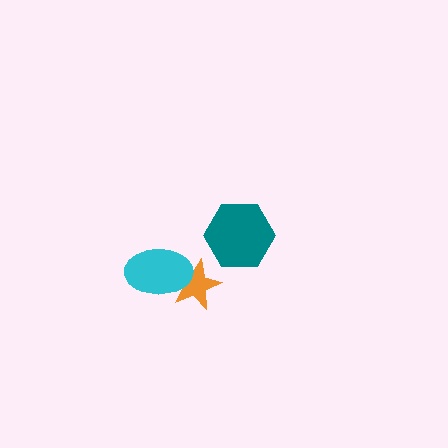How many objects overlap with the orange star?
1 object overlaps with the orange star.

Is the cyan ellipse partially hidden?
No, no other shape covers it.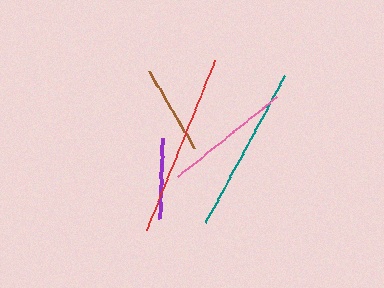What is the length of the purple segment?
The purple segment is approximately 80 pixels long.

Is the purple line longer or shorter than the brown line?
The brown line is longer than the purple line.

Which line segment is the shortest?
The purple line is the shortest at approximately 80 pixels.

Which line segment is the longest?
The red line is the longest at approximately 182 pixels.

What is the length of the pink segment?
The pink segment is approximately 127 pixels long.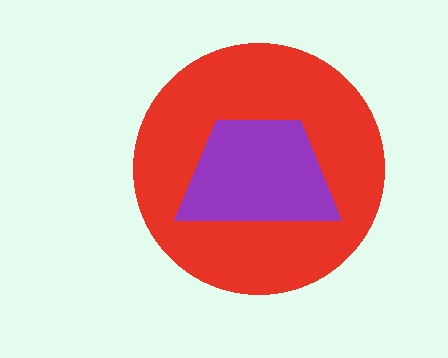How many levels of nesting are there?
2.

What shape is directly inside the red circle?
The purple trapezoid.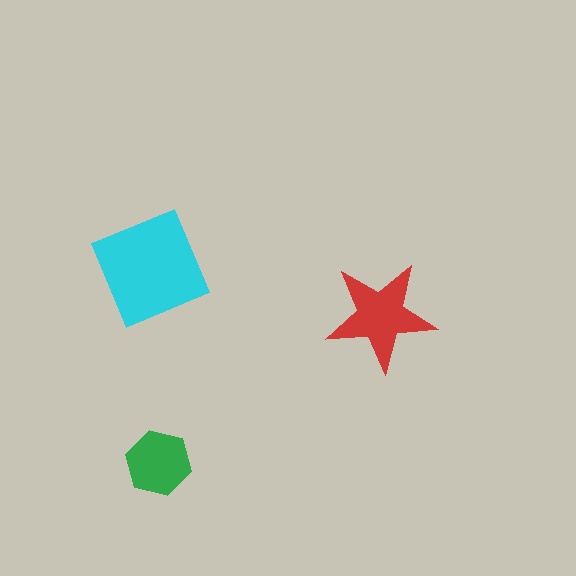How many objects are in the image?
There are 3 objects in the image.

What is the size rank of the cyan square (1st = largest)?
1st.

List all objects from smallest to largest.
The green hexagon, the red star, the cyan square.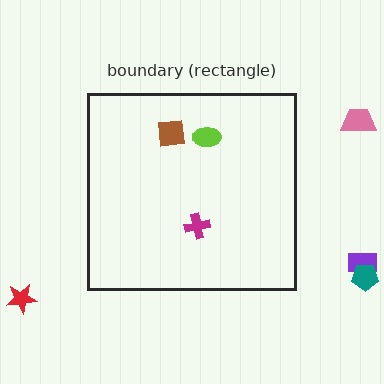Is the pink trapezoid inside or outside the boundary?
Outside.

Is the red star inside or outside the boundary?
Outside.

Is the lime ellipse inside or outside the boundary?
Inside.